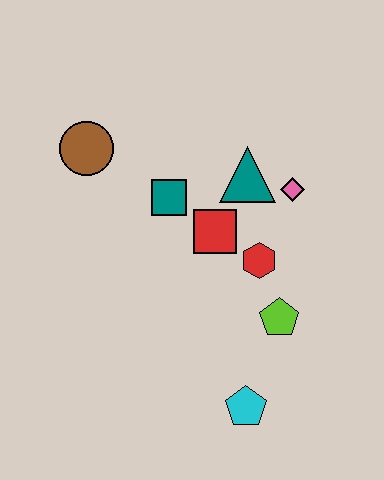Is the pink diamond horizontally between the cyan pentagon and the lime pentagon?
No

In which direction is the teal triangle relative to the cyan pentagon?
The teal triangle is above the cyan pentagon.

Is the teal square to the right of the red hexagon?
No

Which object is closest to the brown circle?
The teal square is closest to the brown circle.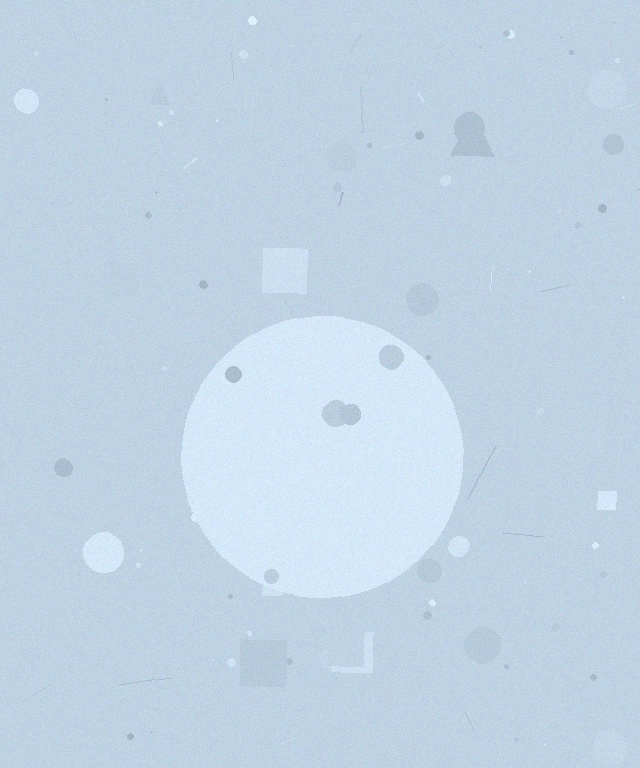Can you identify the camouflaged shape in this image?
The camouflaged shape is a circle.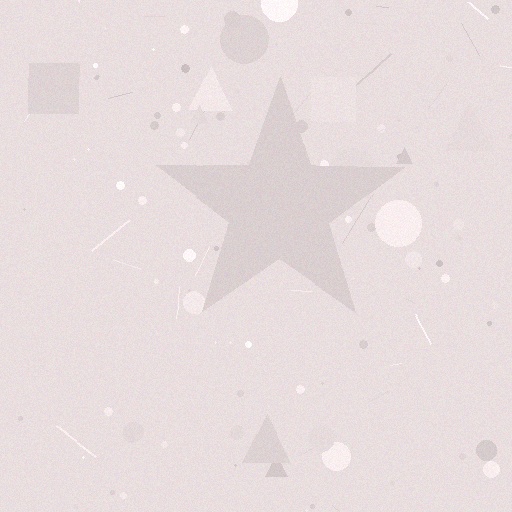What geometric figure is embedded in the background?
A star is embedded in the background.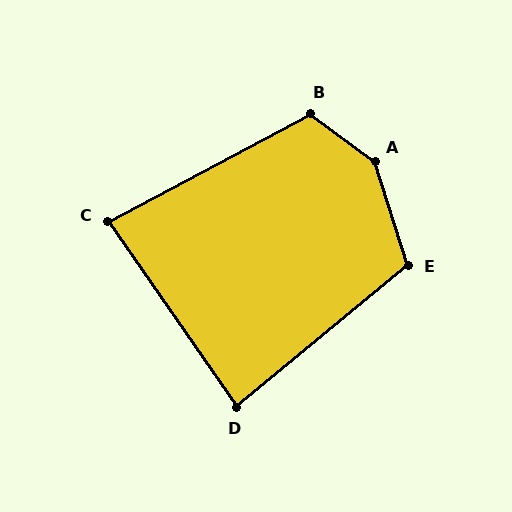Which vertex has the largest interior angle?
A, at approximately 144 degrees.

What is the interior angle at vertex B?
Approximately 116 degrees (obtuse).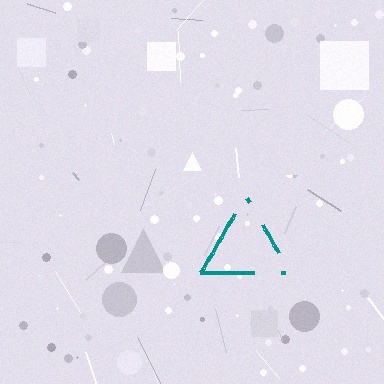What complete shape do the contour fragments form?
The contour fragments form a triangle.